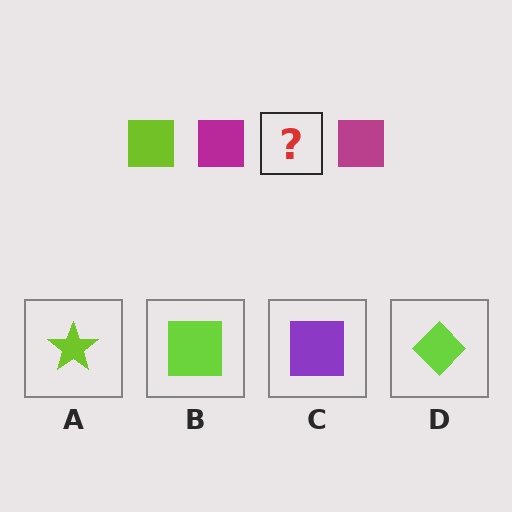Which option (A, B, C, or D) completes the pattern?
B.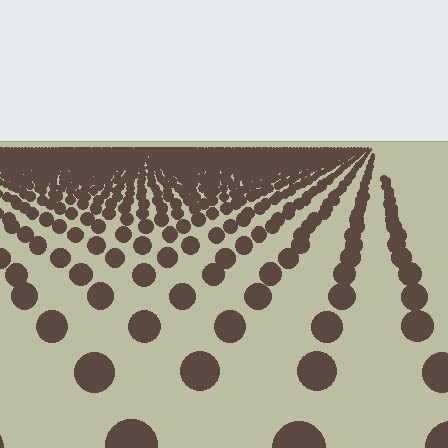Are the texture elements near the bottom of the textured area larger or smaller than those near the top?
Larger. Near the bottom, elements are closer to the viewer and appear at a bigger on-screen size.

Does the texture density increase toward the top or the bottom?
Density increases toward the top.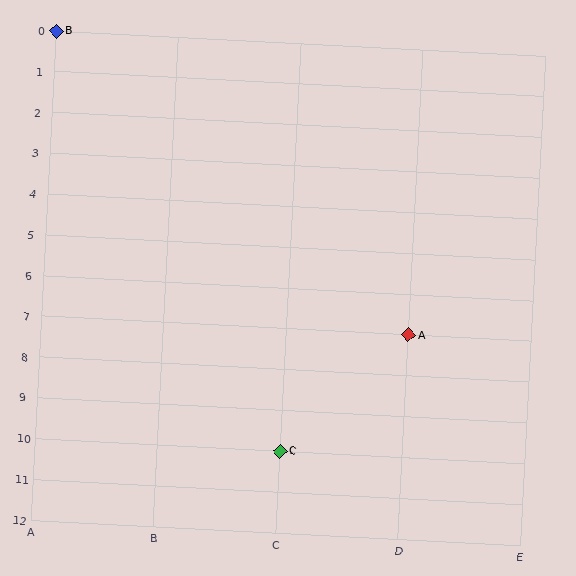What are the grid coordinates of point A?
Point A is at grid coordinates (D, 7).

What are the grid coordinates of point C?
Point C is at grid coordinates (C, 10).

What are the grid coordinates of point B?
Point B is at grid coordinates (A, 0).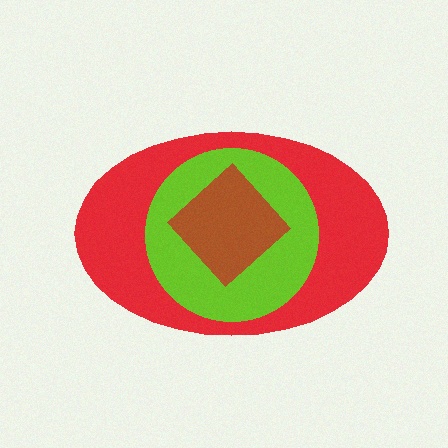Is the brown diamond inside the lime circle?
Yes.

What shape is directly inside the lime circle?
The brown diamond.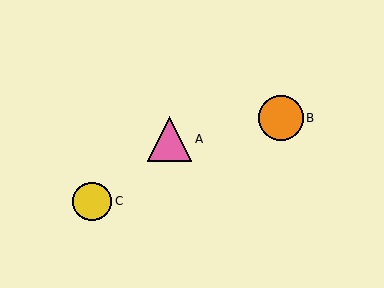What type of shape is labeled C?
Shape C is a yellow circle.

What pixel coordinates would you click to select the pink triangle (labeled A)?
Click at (170, 139) to select the pink triangle A.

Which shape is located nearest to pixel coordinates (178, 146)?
The pink triangle (labeled A) at (170, 139) is nearest to that location.